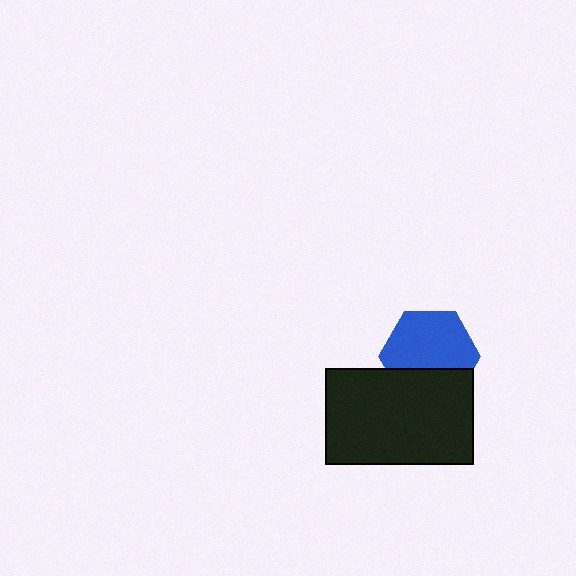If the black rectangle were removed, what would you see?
You would see the complete blue hexagon.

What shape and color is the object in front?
The object in front is a black rectangle.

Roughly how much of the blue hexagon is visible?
Most of it is visible (roughly 66%).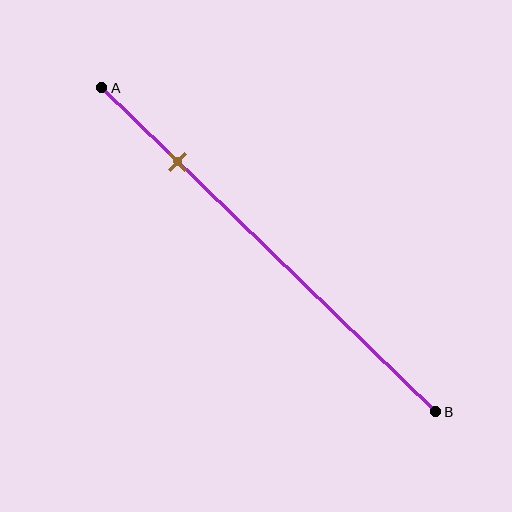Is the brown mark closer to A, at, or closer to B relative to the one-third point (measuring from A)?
The brown mark is closer to point A than the one-third point of segment AB.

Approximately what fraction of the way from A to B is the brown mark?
The brown mark is approximately 25% of the way from A to B.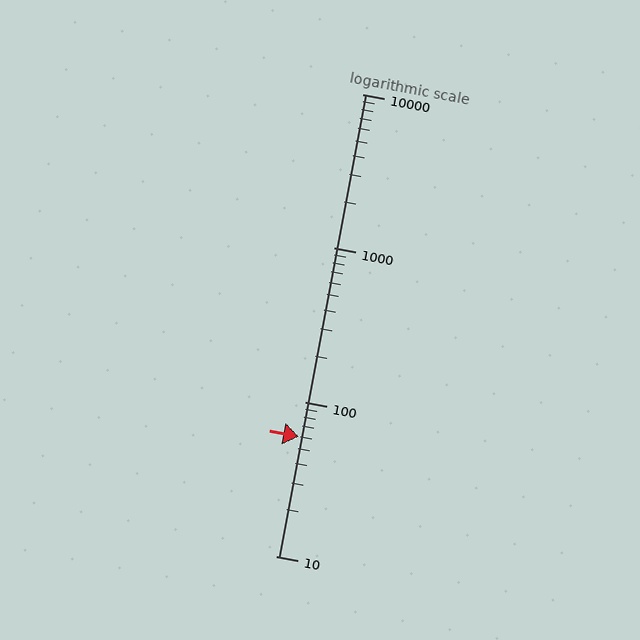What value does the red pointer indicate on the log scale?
The pointer indicates approximately 60.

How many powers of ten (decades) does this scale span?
The scale spans 3 decades, from 10 to 10000.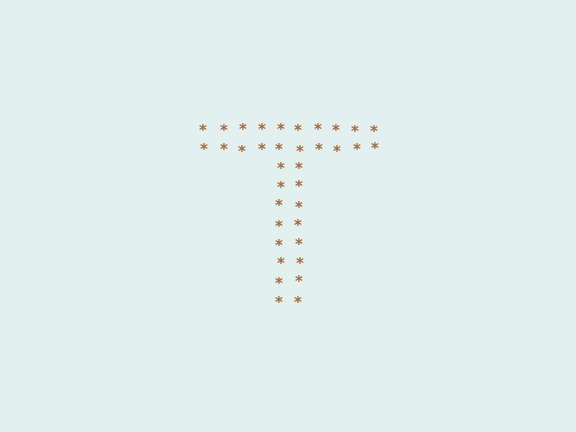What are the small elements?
The small elements are asterisks.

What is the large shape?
The large shape is the letter T.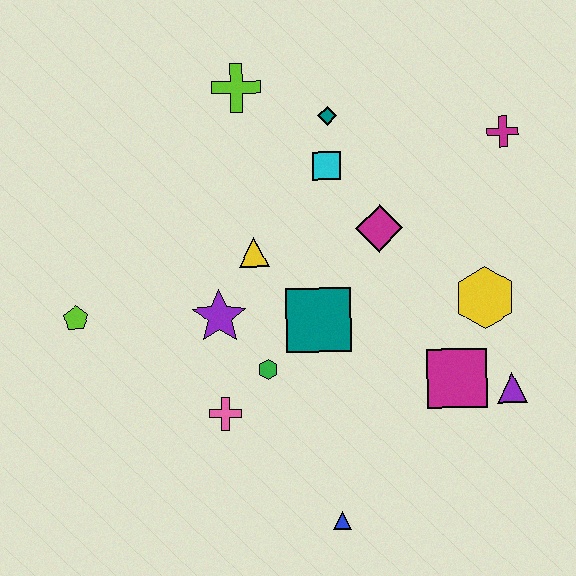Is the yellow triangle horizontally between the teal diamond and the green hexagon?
No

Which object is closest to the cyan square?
The teal diamond is closest to the cyan square.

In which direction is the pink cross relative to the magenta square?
The pink cross is to the left of the magenta square.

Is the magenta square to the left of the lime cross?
No